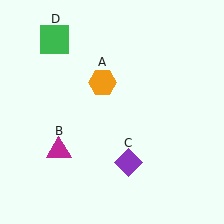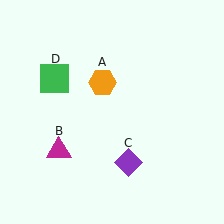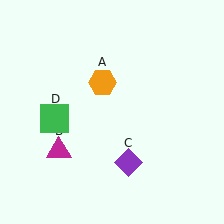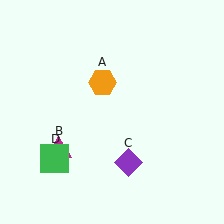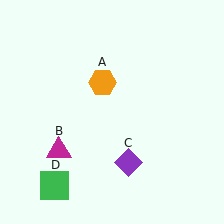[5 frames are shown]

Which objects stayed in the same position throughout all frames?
Orange hexagon (object A) and magenta triangle (object B) and purple diamond (object C) remained stationary.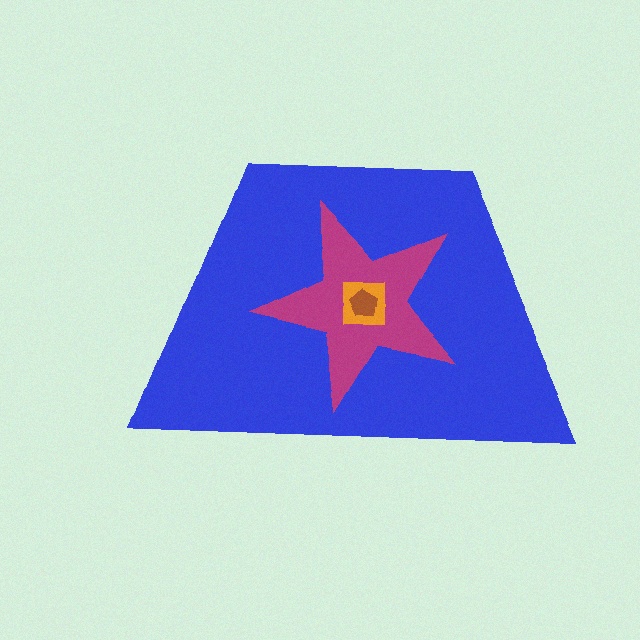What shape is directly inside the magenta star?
The orange square.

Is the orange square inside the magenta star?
Yes.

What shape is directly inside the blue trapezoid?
The magenta star.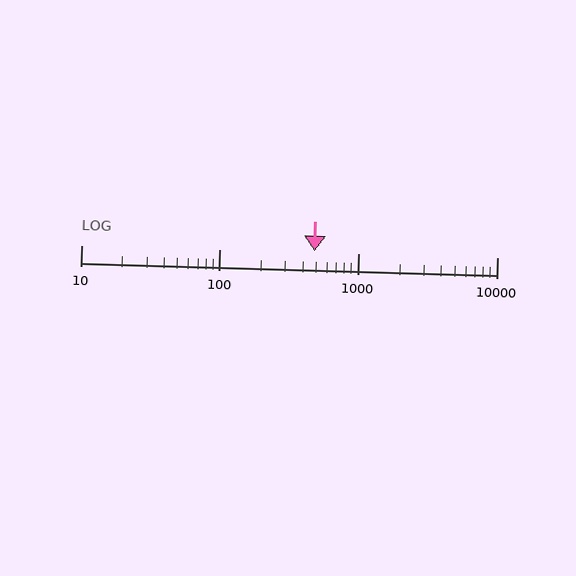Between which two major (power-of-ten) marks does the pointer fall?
The pointer is between 100 and 1000.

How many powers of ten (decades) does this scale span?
The scale spans 3 decades, from 10 to 10000.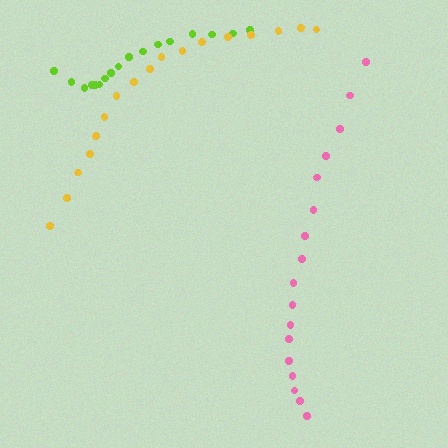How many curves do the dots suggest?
There are 3 distinct paths.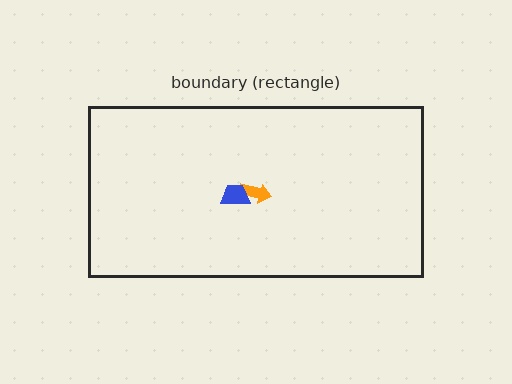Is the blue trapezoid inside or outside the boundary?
Inside.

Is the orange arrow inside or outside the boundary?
Inside.